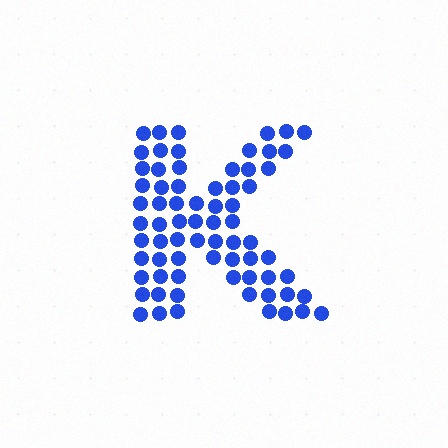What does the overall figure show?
The overall figure shows the letter K.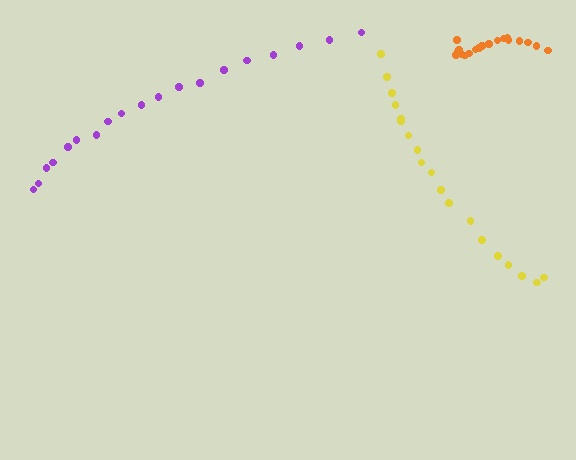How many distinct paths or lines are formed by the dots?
There are 3 distinct paths.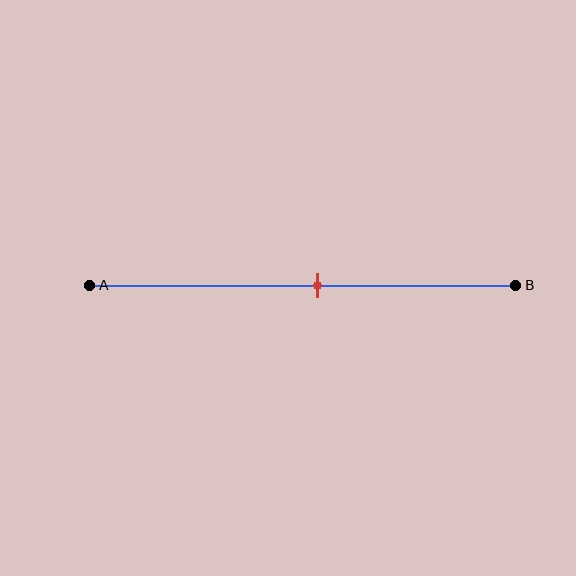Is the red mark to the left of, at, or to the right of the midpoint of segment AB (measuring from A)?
The red mark is to the right of the midpoint of segment AB.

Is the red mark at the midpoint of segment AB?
No, the mark is at about 55% from A, not at the 50% midpoint.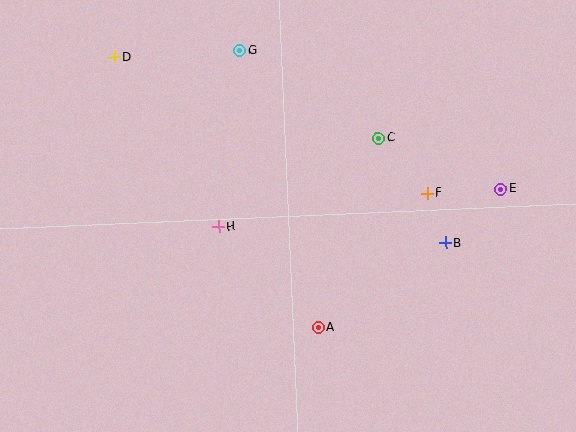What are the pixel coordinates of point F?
Point F is at (427, 193).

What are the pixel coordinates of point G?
Point G is at (240, 51).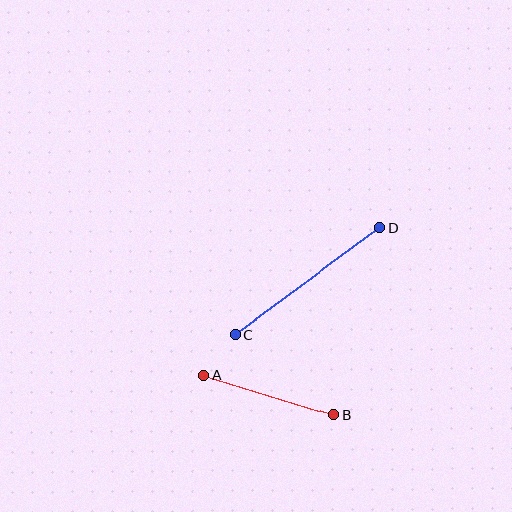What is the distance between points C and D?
The distance is approximately 180 pixels.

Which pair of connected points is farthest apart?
Points C and D are farthest apart.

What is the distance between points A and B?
The distance is approximately 136 pixels.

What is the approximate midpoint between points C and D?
The midpoint is at approximately (307, 281) pixels.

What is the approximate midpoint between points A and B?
The midpoint is at approximately (269, 395) pixels.